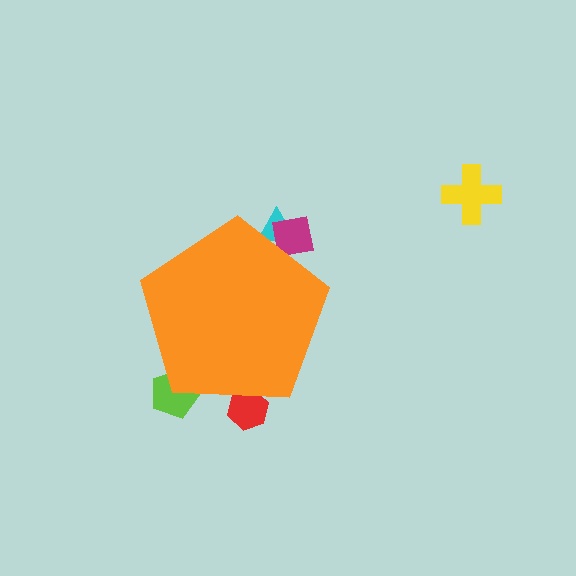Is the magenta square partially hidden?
Yes, the magenta square is partially hidden behind the orange pentagon.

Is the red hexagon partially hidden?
Yes, the red hexagon is partially hidden behind the orange pentagon.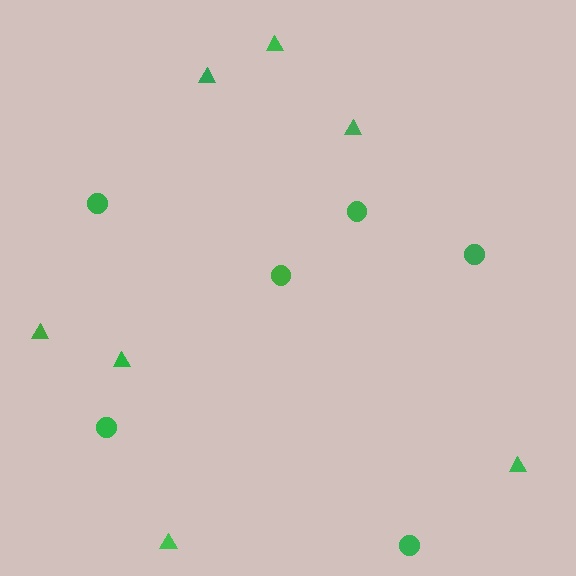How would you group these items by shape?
There are 2 groups: one group of circles (6) and one group of triangles (7).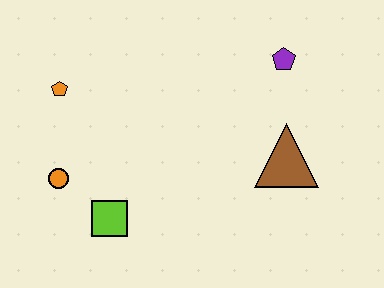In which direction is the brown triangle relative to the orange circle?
The brown triangle is to the right of the orange circle.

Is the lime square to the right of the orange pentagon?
Yes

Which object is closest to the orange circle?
The lime square is closest to the orange circle.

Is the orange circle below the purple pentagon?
Yes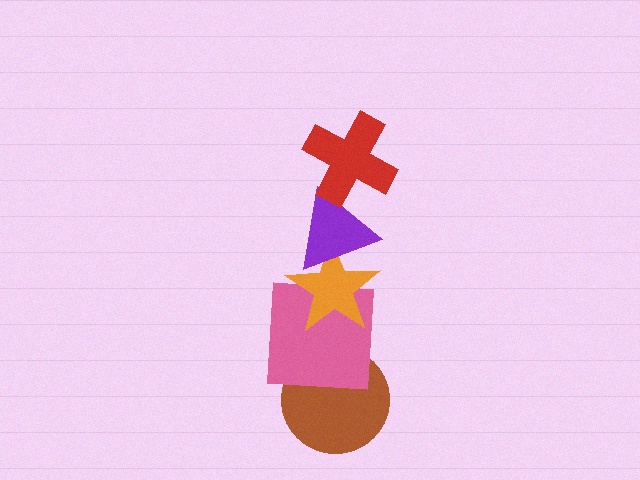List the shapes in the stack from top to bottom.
From top to bottom: the red cross, the purple triangle, the orange star, the pink square, the brown circle.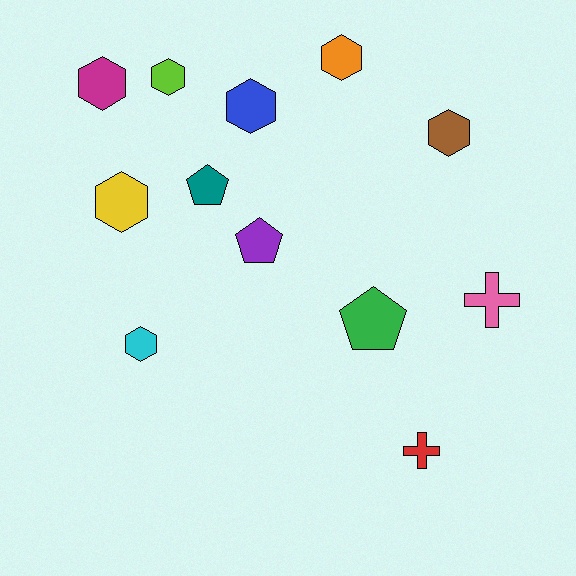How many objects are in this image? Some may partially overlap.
There are 12 objects.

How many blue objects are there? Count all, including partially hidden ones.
There is 1 blue object.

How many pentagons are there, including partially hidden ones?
There are 3 pentagons.